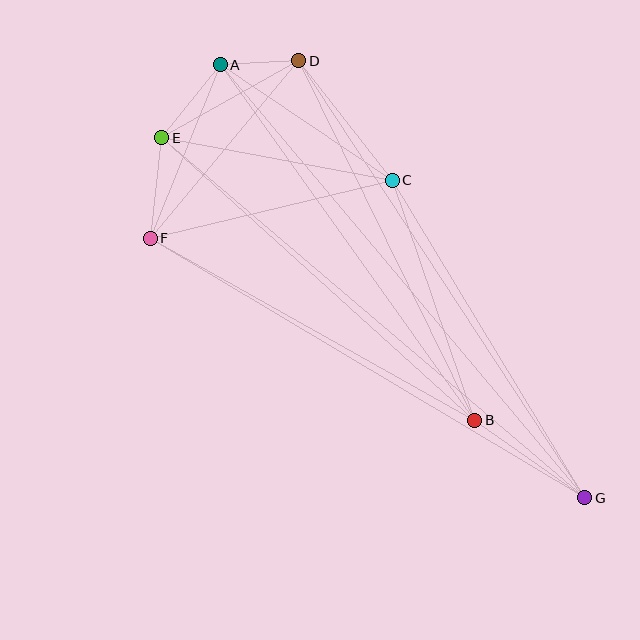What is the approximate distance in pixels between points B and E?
The distance between B and E is approximately 422 pixels.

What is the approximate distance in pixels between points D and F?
The distance between D and F is approximately 231 pixels.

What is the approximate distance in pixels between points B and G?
The distance between B and G is approximately 135 pixels.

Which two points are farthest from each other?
Points A and G are farthest from each other.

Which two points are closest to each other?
Points A and D are closest to each other.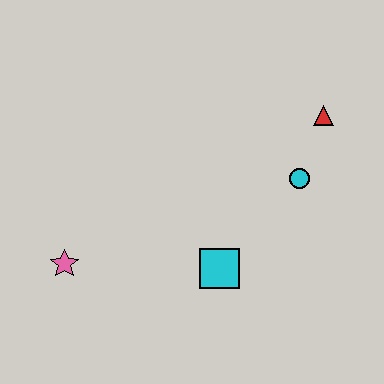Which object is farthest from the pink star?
The red triangle is farthest from the pink star.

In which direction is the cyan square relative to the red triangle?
The cyan square is below the red triangle.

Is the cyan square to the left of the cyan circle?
Yes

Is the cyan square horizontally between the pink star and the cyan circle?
Yes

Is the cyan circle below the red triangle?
Yes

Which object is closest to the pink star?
The cyan square is closest to the pink star.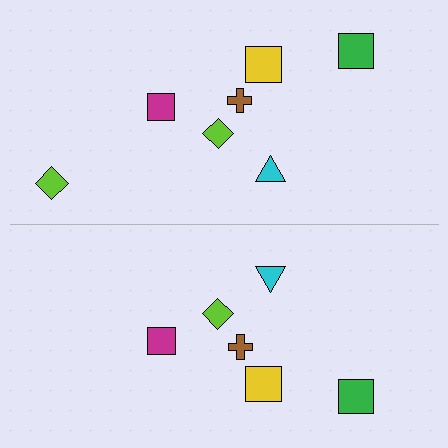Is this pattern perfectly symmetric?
No, the pattern is not perfectly symmetric. A lime diamond is missing from the bottom side.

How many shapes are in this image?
There are 13 shapes in this image.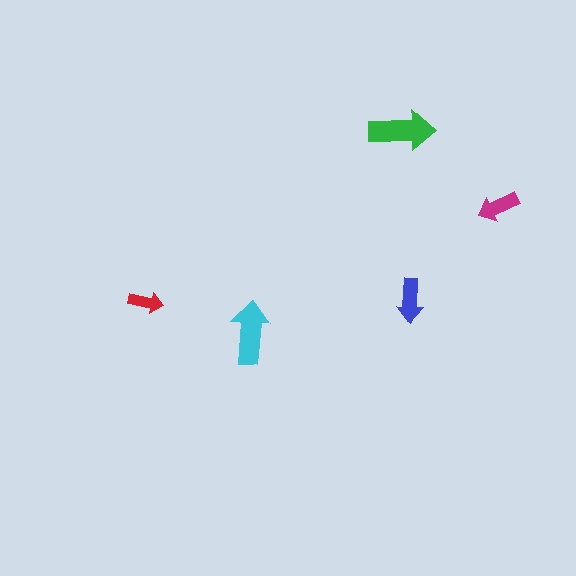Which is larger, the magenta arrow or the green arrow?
The green one.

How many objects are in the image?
There are 5 objects in the image.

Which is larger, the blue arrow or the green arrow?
The green one.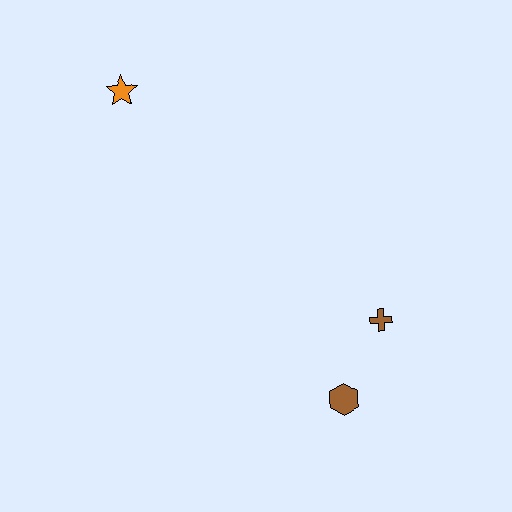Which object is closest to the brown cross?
The brown hexagon is closest to the brown cross.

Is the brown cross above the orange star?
No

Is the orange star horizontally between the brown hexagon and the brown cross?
No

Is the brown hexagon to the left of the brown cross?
Yes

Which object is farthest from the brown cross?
The orange star is farthest from the brown cross.